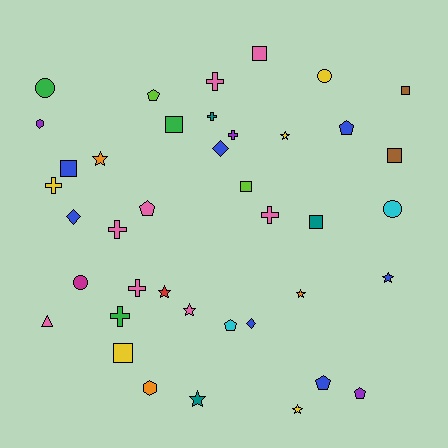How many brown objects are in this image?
There are 2 brown objects.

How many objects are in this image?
There are 40 objects.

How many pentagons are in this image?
There are 6 pentagons.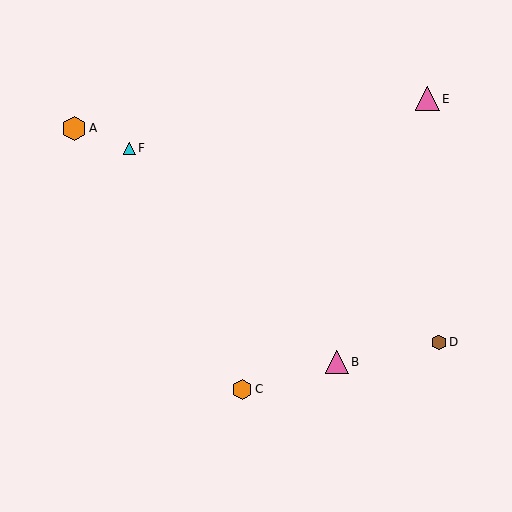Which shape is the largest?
The orange hexagon (labeled A) is the largest.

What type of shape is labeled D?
Shape D is a brown hexagon.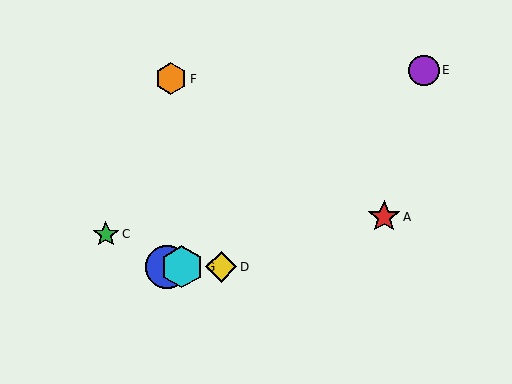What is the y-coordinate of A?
Object A is at y≈217.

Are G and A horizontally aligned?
No, G is at y≈267 and A is at y≈217.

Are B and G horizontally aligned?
Yes, both are at y≈267.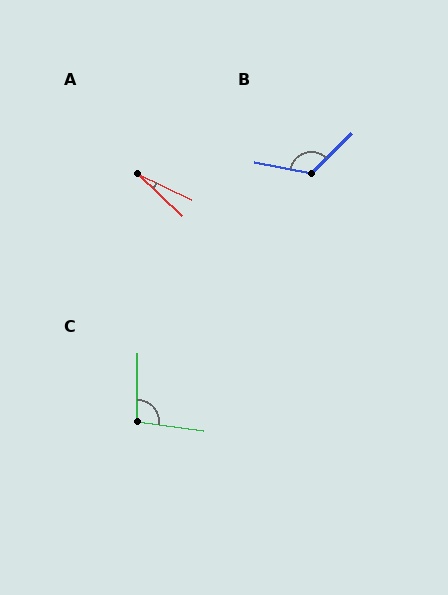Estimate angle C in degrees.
Approximately 98 degrees.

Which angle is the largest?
B, at approximately 124 degrees.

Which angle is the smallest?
A, at approximately 18 degrees.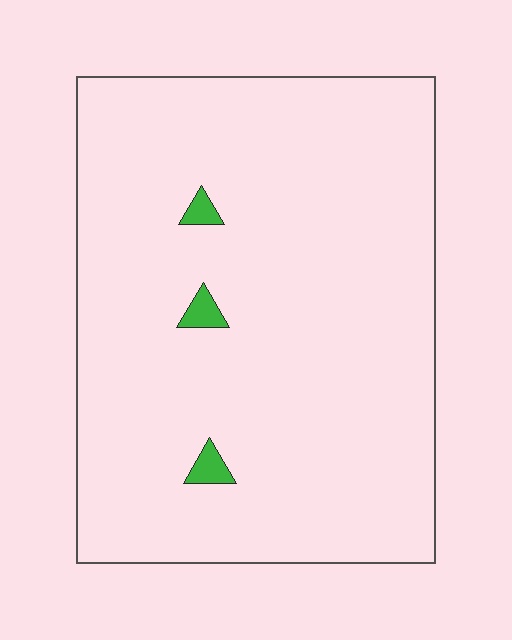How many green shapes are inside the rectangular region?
3.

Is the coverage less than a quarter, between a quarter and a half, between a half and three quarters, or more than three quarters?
Less than a quarter.